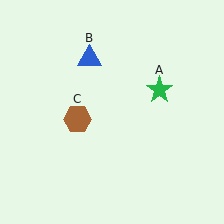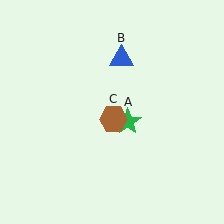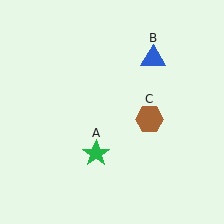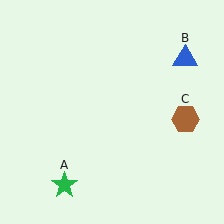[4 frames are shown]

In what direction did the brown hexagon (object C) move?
The brown hexagon (object C) moved right.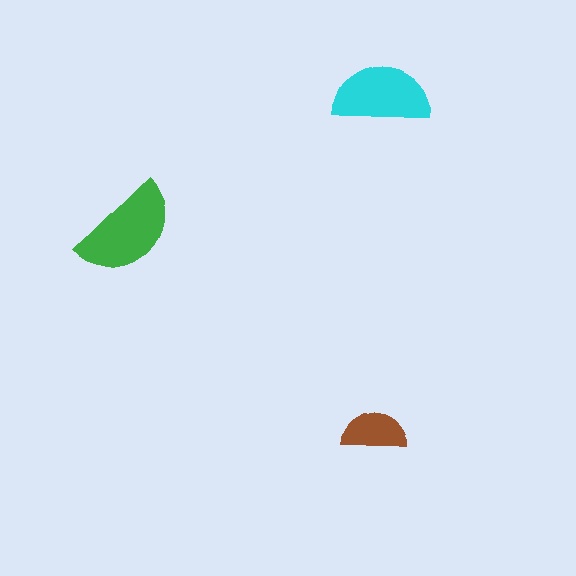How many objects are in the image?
There are 3 objects in the image.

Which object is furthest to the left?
The green semicircle is leftmost.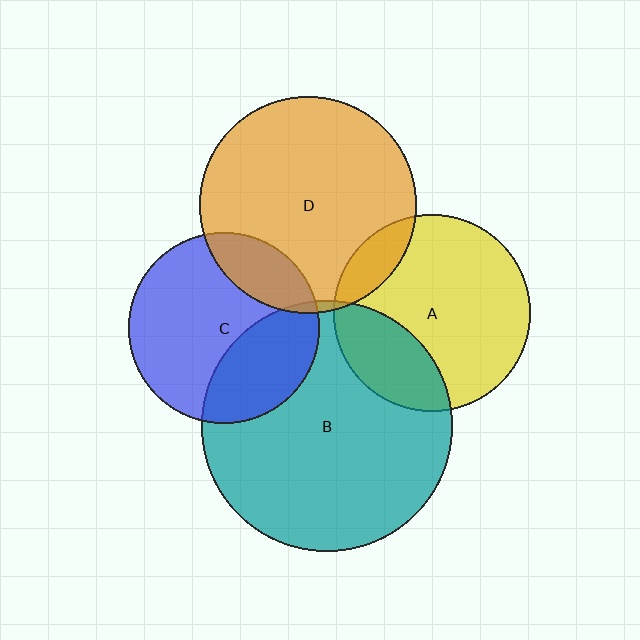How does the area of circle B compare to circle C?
Approximately 1.7 times.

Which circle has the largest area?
Circle B (teal).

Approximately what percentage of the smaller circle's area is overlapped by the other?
Approximately 20%.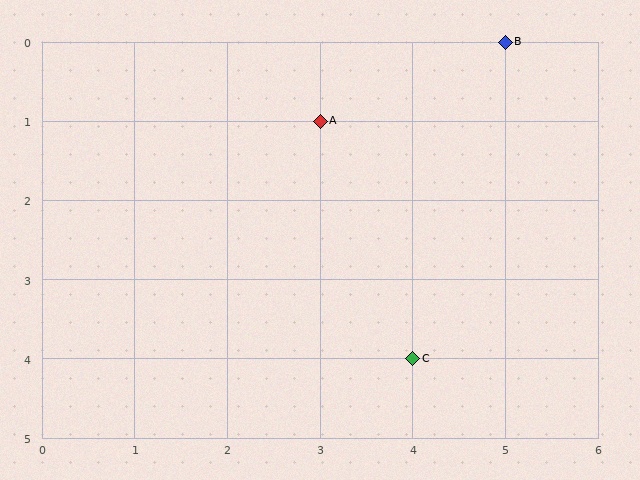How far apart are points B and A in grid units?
Points B and A are 2 columns and 1 row apart (about 2.2 grid units diagonally).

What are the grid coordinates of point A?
Point A is at grid coordinates (3, 1).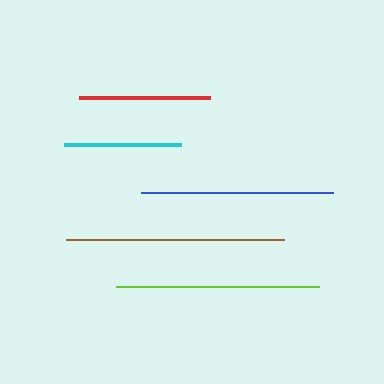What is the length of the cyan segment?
The cyan segment is approximately 117 pixels long.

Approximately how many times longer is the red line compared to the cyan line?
The red line is approximately 1.1 times the length of the cyan line.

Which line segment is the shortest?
The cyan line is the shortest at approximately 117 pixels.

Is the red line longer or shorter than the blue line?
The blue line is longer than the red line.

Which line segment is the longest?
The brown line is the longest at approximately 218 pixels.